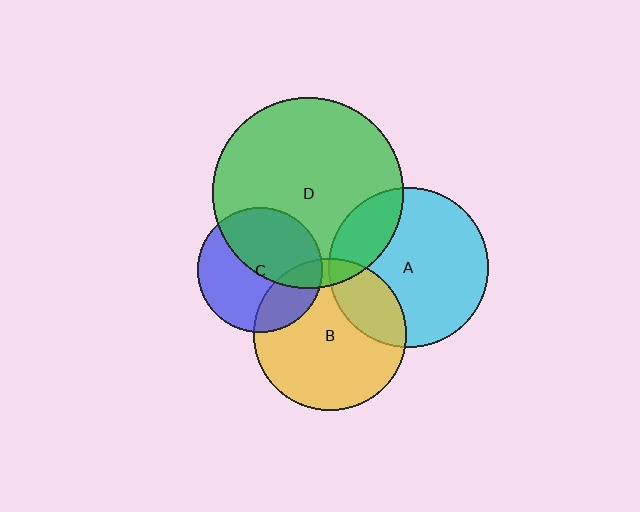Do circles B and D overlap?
Yes.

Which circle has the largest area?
Circle D (green).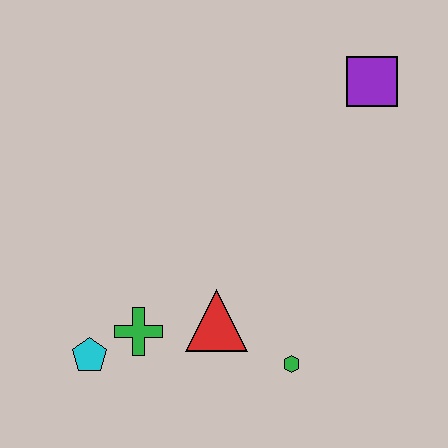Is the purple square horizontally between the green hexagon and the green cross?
No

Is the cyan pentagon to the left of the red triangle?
Yes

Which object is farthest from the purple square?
The cyan pentagon is farthest from the purple square.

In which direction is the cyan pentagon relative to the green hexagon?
The cyan pentagon is to the left of the green hexagon.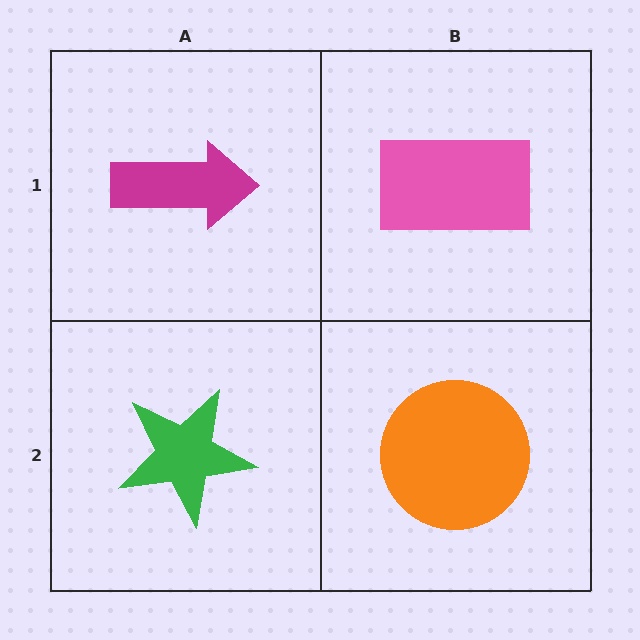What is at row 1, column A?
A magenta arrow.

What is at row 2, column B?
An orange circle.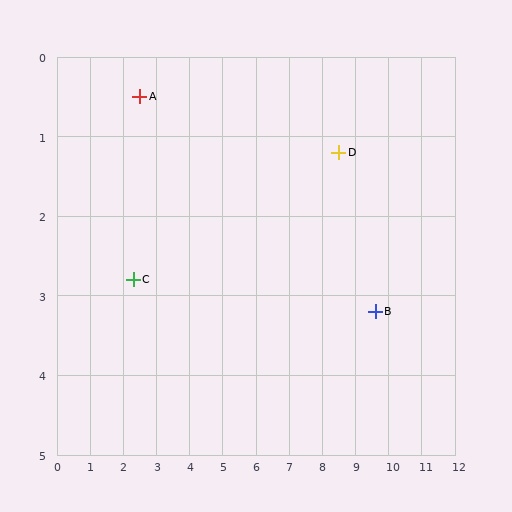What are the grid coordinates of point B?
Point B is at approximately (9.6, 3.2).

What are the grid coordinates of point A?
Point A is at approximately (2.5, 0.5).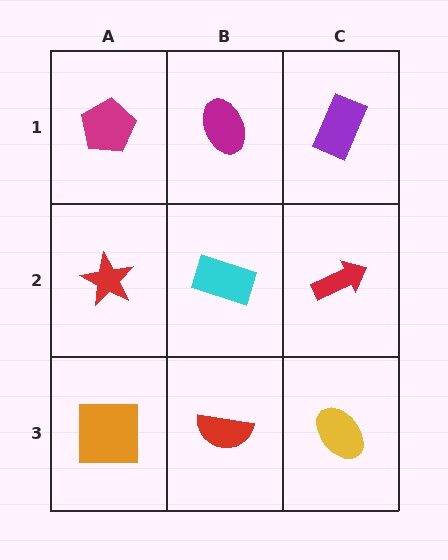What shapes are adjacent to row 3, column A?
A red star (row 2, column A), a red semicircle (row 3, column B).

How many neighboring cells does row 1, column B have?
3.